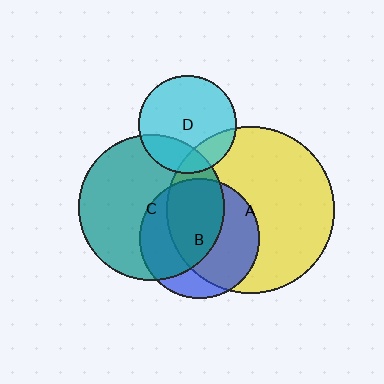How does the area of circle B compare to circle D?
Approximately 1.5 times.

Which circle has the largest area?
Circle A (yellow).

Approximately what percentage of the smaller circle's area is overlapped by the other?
Approximately 20%.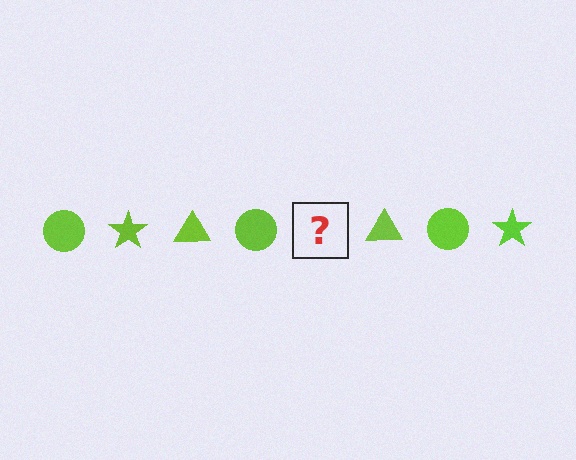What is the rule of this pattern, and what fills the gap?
The rule is that the pattern cycles through circle, star, triangle shapes in lime. The gap should be filled with a lime star.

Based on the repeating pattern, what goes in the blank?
The blank should be a lime star.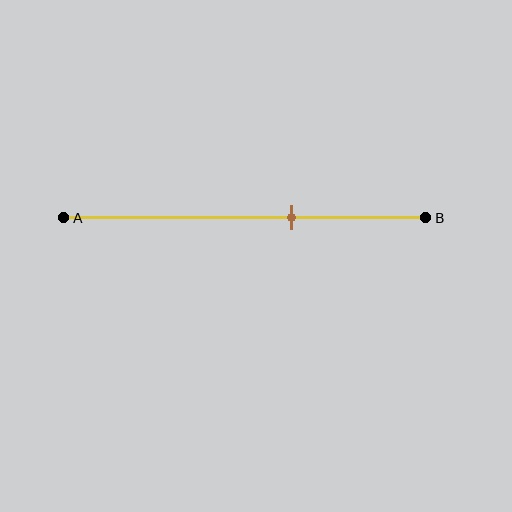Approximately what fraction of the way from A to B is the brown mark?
The brown mark is approximately 65% of the way from A to B.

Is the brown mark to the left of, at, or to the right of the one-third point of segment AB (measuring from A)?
The brown mark is to the right of the one-third point of segment AB.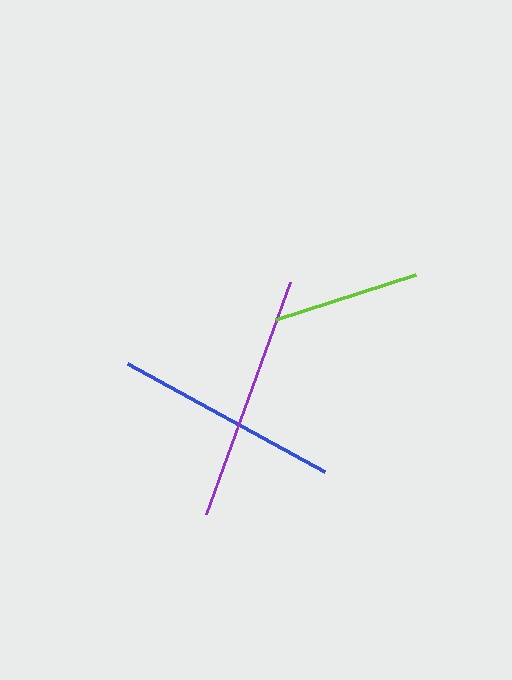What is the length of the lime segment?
The lime segment is approximately 147 pixels long.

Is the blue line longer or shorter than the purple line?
The purple line is longer than the blue line.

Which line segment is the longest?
The purple line is the longest at approximately 247 pixels.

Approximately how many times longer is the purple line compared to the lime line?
The purple line is approximately 1.7 times the length of the lime line.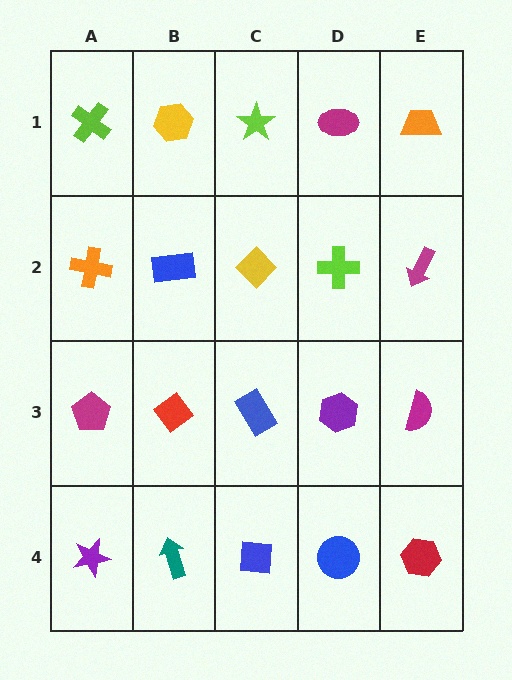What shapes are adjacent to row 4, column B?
A red diamond (row 3, column B), a purple star (row 4, column A), a blue square (row 4, column C).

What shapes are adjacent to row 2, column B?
A yellow hexagon (row 1, column B), a red diamond (row 3, column B), an orange cross (row 2, column A), a yellow diamond (row 2, column C).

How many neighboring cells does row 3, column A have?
3.